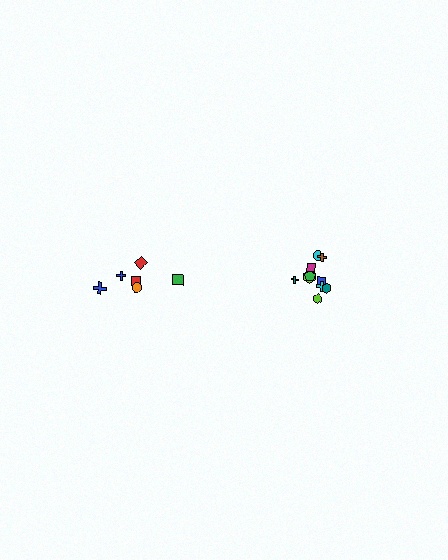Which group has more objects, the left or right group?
The right group.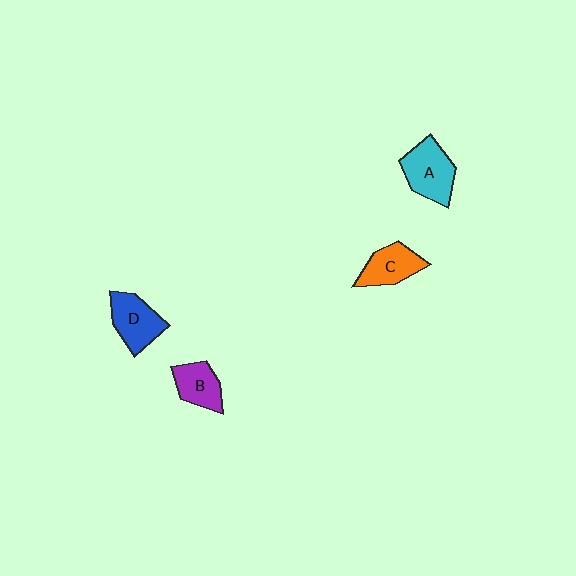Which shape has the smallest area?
Shape B (purple).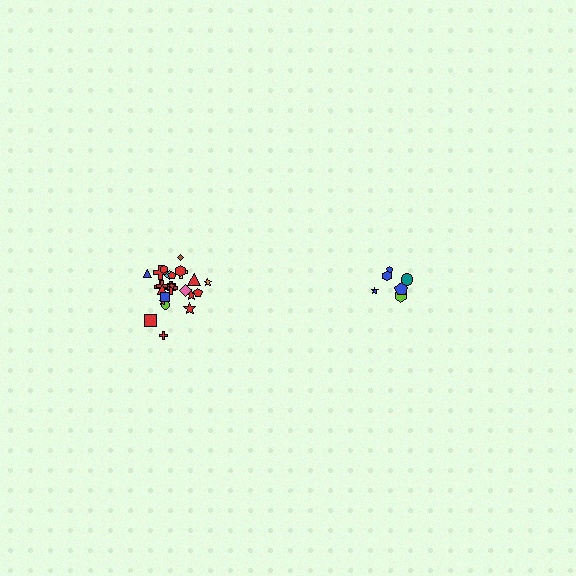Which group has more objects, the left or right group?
The left group.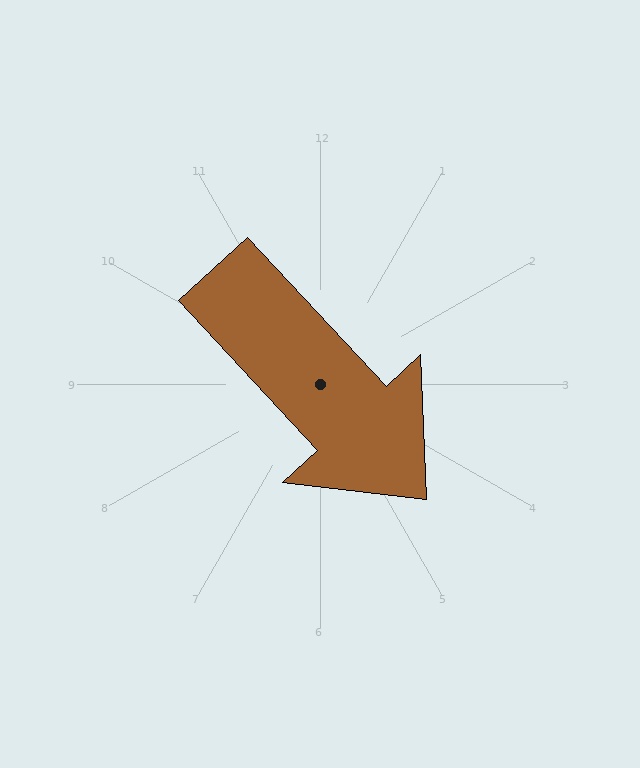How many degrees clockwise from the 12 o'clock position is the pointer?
Approximately 137 degrees.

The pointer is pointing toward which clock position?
Roughly 5 o'clock.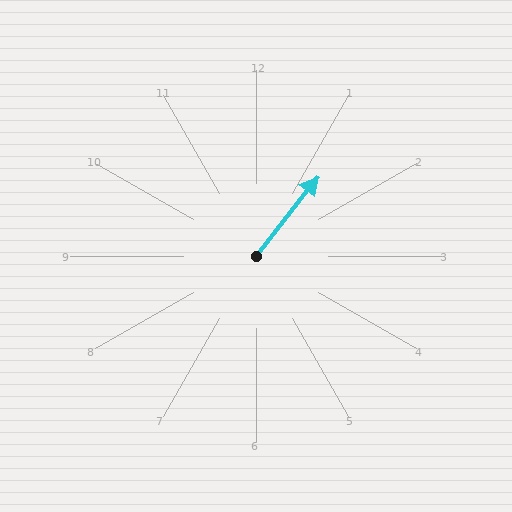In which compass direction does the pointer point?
Northeast.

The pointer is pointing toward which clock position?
Roughly 1 o'clock.